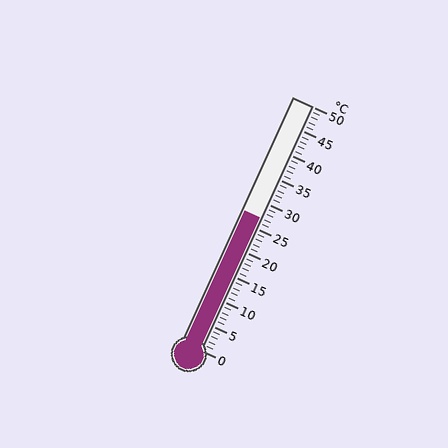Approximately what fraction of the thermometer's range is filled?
The thermometer is filled to approximately 55% of its range.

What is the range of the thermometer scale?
The thermometer scale ranges from 0°C to 50°C.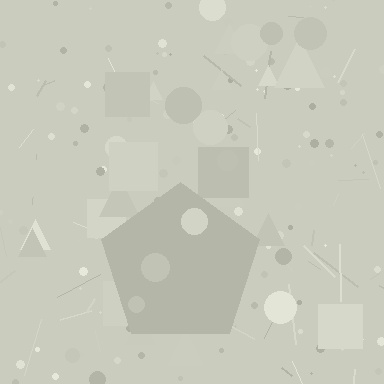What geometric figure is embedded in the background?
A pentagon is embedded in the background.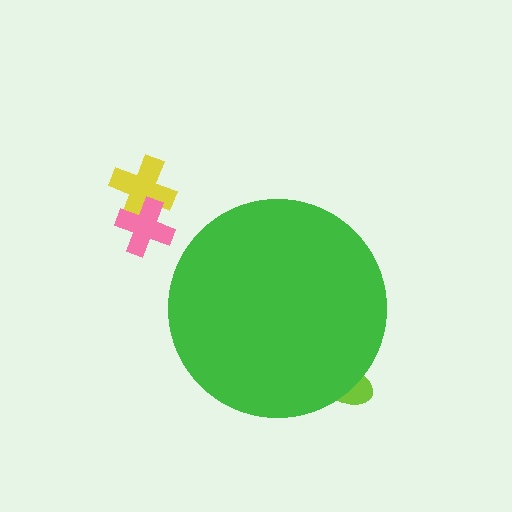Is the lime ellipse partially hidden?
Yes, the lime ellipse is partially hidden behind the green circle.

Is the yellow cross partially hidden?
No, the yellow cross is fully visible.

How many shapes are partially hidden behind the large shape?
1 shape is partially hidden.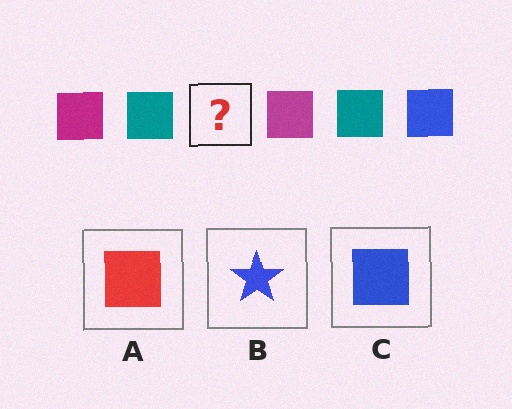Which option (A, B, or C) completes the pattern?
C.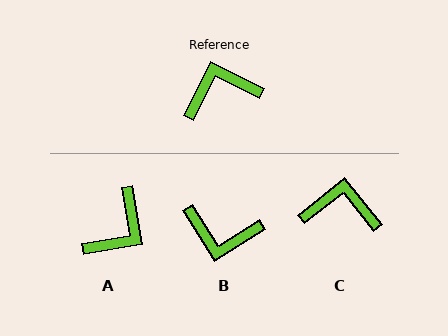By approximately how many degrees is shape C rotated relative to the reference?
Approximately 25 degrees clockwise.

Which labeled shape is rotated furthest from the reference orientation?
B, about 149 degrees away.